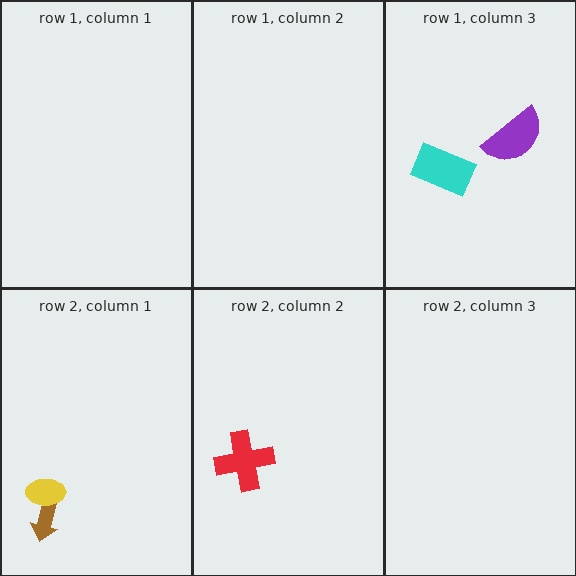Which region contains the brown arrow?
The row 2, column 1 region.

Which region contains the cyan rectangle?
The row 1, column 3 region.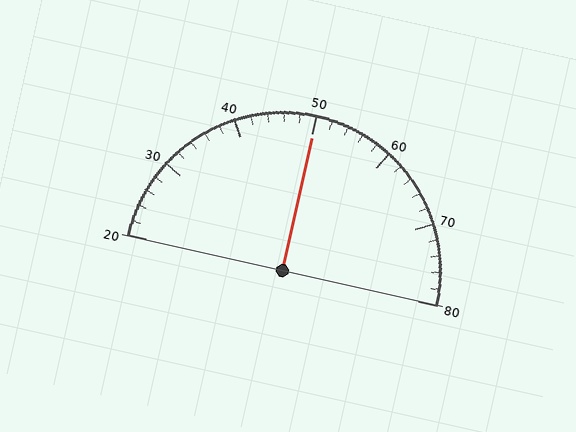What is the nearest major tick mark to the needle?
The nearest major tick mark is 50.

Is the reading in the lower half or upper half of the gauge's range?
The reading is in the upper half of the range (20 to 80).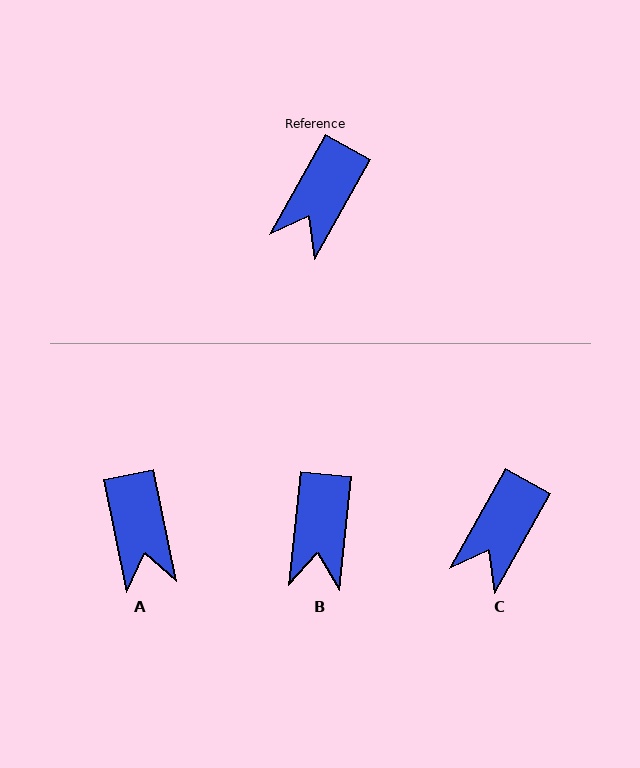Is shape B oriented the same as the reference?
No, it is off by about 23 degrees.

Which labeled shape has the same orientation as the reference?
C.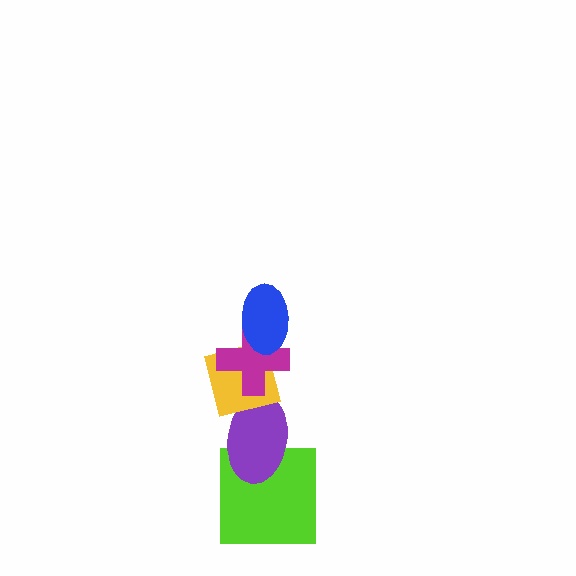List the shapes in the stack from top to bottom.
From top to bottom: the blue ellipse, the magenta cross, the yellow square, the purple ellipse, the lime square.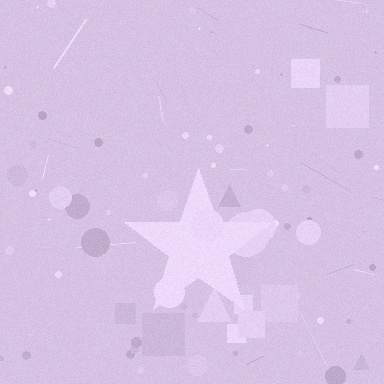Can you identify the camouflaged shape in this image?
The camouflaged shape is a star.